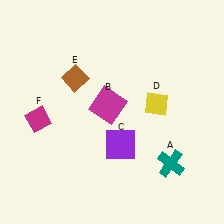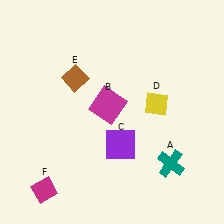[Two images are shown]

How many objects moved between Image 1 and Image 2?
1 object moved between the two images.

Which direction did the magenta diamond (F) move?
The magenta diamond (F) moved down.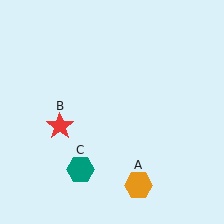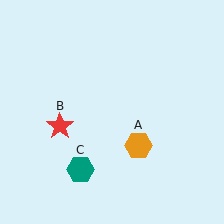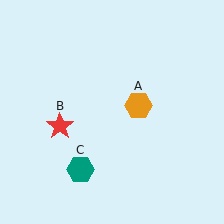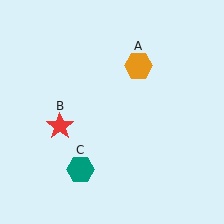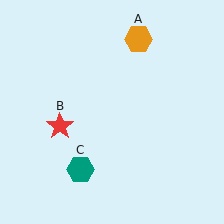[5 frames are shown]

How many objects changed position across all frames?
1 object changed position: orange hexagon (object A).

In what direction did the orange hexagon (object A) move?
The orange hexagon (object A) moved up.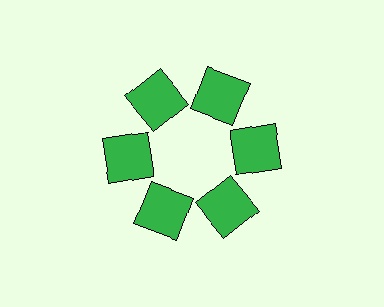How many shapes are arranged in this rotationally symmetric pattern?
There are 6 shapes, arranged in 6 groups of 1.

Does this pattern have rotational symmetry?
Yes, this pattern has 6-fold rotational symmetry. It looks the same after rotating 60 degrees around the center.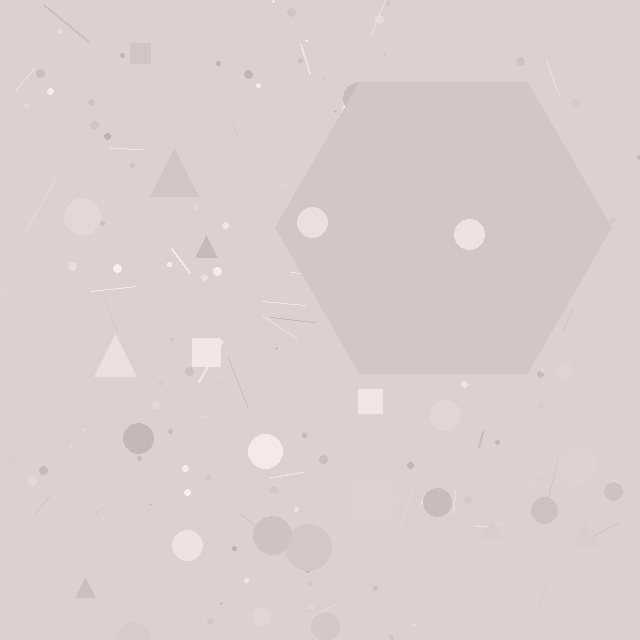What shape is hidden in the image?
A hexagon is hidden in the image.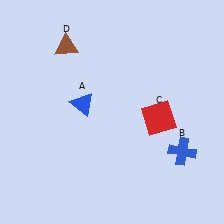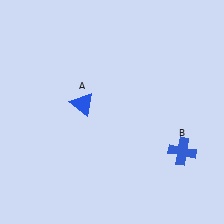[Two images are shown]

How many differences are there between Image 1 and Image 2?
There are 2 differences between the two images.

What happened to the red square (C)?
The red square (C) was removed in Image 2. It was in the bottom-right area of Image 1.